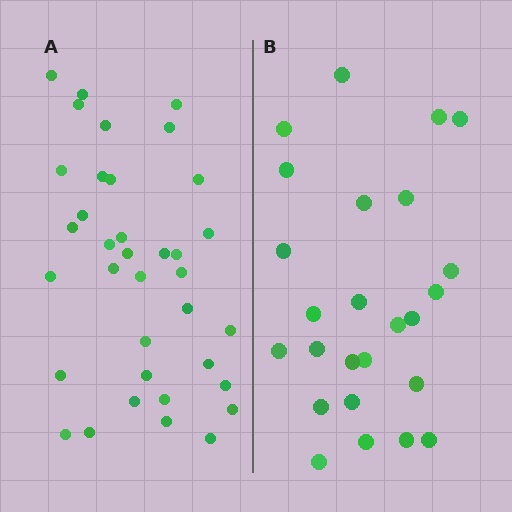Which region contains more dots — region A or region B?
Region A (the left region) has more dots.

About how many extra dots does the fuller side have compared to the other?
Region A has roughly 12 or so more dots than region B.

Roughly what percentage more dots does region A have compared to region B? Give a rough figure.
About 45% more.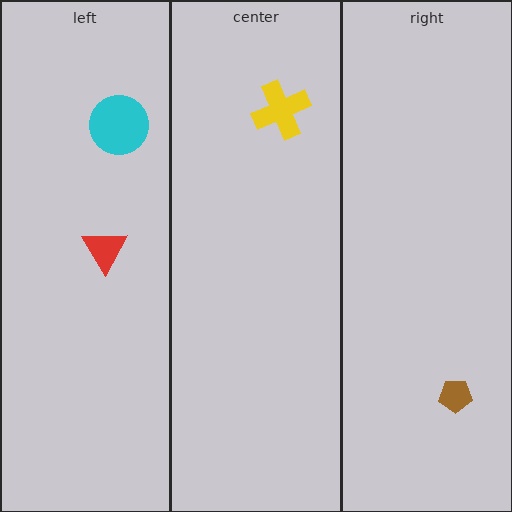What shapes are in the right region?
The brown pentagon.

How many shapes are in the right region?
1.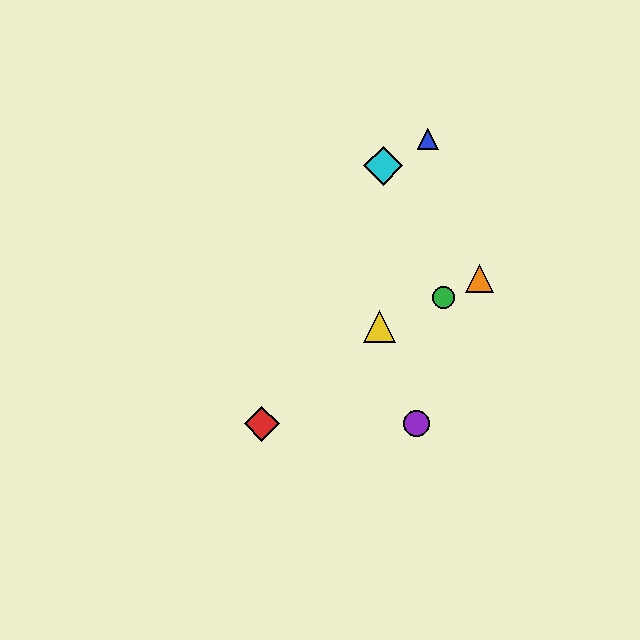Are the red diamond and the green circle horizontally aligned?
No, the red diamond is at y≈424 and the green circle is at y≈298.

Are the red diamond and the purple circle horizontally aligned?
Yes, both are at y≈424.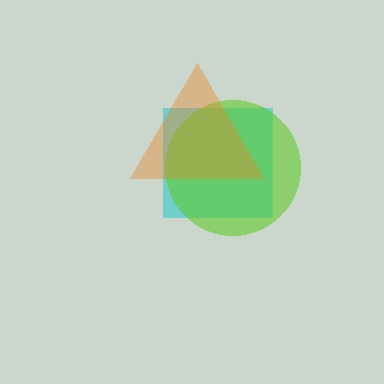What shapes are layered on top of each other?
The layered shapes are: a cyan square, a lime circle, an orange triangle.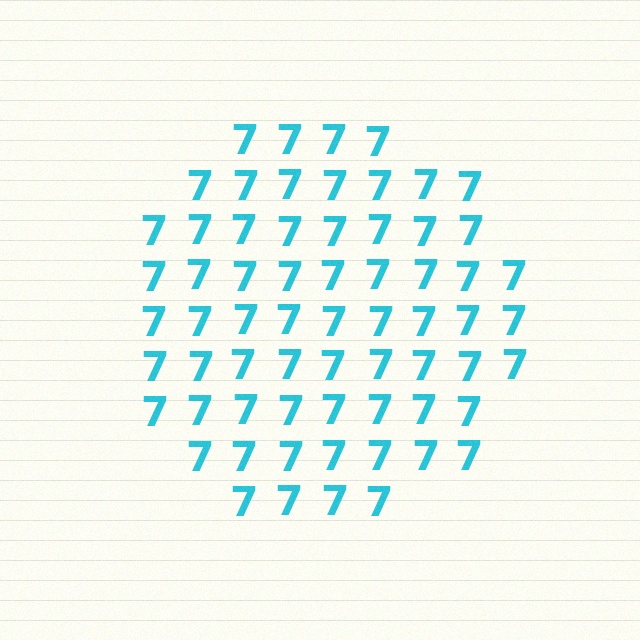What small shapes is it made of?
It is made of small digit 7's.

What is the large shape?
The large shape is a circle.